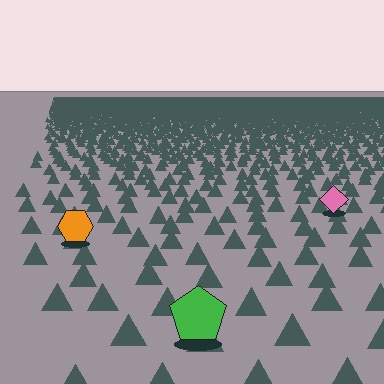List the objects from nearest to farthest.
From nearest to farthest: the green pentagon, the orange hexagon, the pink diamond.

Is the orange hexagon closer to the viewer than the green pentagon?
No. The green pentagon is closer — you can tell from the texture gradient: the ground texture is coarser near it.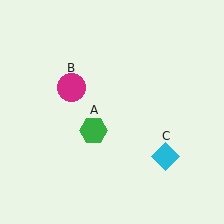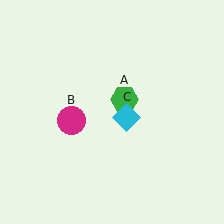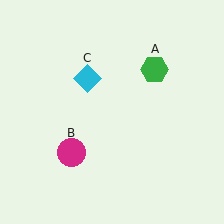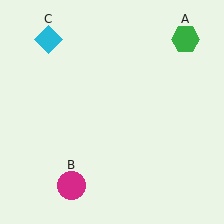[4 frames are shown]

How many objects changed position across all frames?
3 objects changed position: green hexagon (object A), magenta circle (object B), cyan diamond (object C).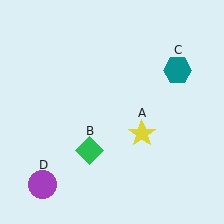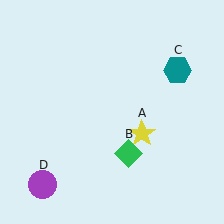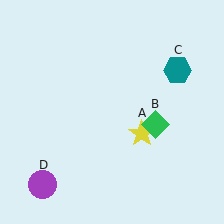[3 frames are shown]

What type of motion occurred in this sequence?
The green diamond (object B) rotated counterclockwise around the center of the scene.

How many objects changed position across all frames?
1 object changed position: green diamond (object B).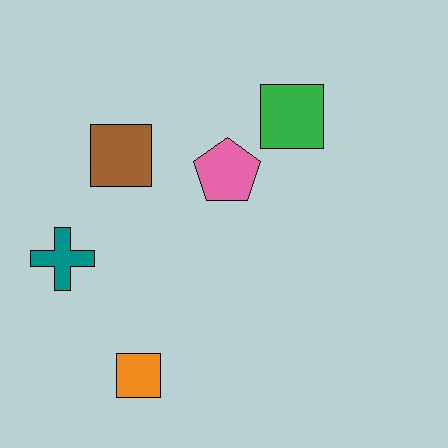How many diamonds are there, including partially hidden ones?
There are no diamonds.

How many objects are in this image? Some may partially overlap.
There are 5 objects.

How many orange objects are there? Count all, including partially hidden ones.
There is 1 orange object.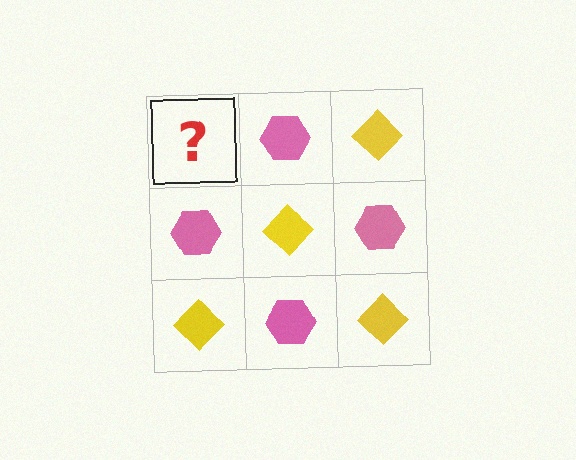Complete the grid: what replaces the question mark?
The question mark should be replaced with a yellow diamond.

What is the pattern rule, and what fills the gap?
The rule is that it alternates yellow diamond and pink hexagon in a checkerboard pattern. The gap should be filled with a yellow diamond.